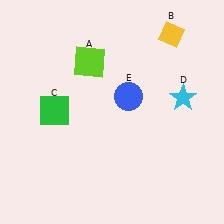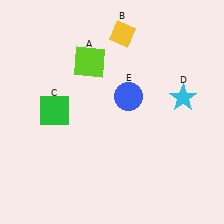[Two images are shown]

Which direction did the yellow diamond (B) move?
The yellow diamond (B) moved left.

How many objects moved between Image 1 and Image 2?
1 object moved between the two images.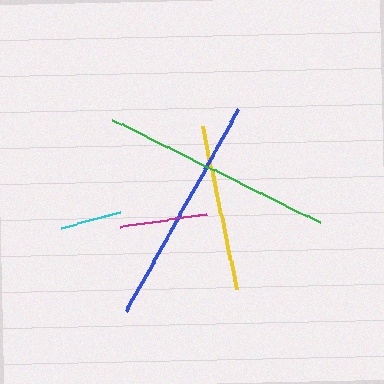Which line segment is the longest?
The blue line is the longest at approximately 232 pixels.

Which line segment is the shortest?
The cyan line is the shortest at approximately 62 pixels.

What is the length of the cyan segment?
The cyan segment is approximately 62 pixels long.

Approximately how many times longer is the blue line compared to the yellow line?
The blue line is approximately 1.4 times the length of the yellow line.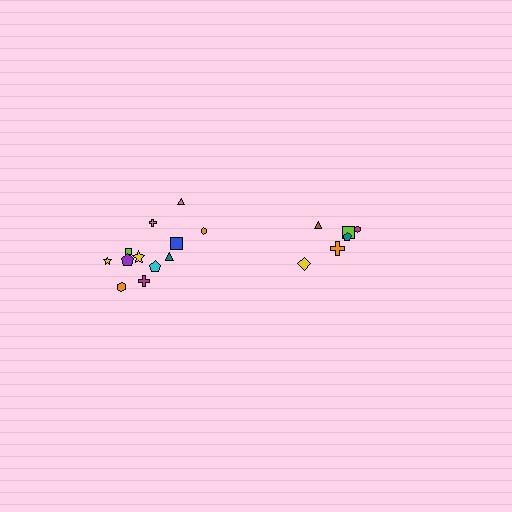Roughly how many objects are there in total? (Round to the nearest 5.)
Roughly 20 objects in total.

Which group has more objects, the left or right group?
The left group.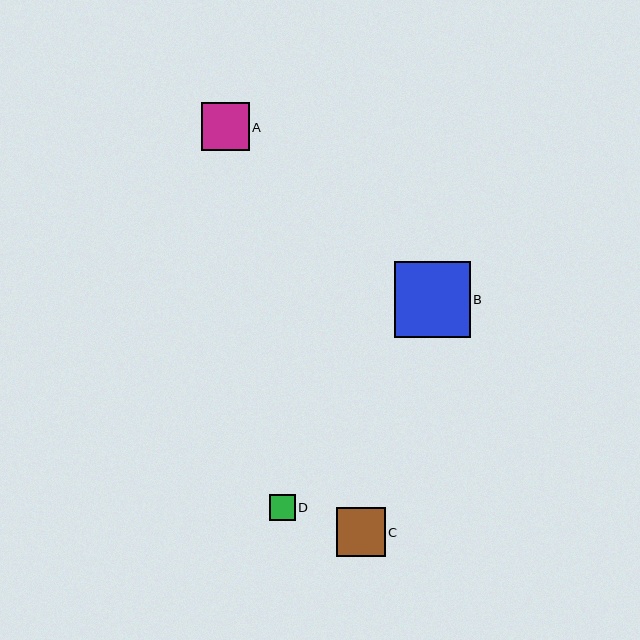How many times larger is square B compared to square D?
Square B is approximately 2.9 times the size of square D.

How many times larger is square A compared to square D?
Square A is approximately 1.8 times the size of square D.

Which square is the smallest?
Square D is the smallest with a size of approximately 26 pixels.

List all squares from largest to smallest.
From largest to smallest: B, C, A, D.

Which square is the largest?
Square B is the largest with a size of approximately 76 pixels.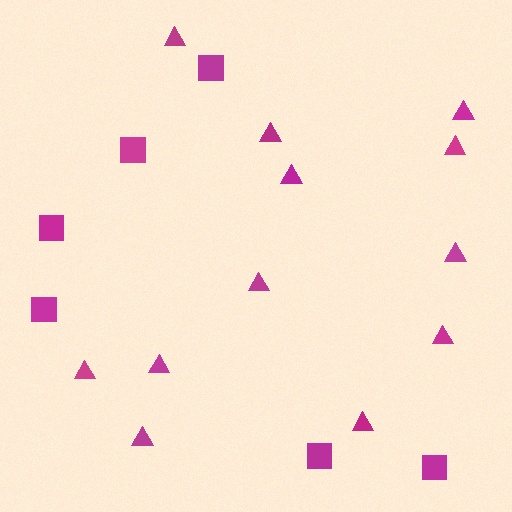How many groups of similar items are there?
There are 2 groups: one group of triangles (12) and one group of squares (6).